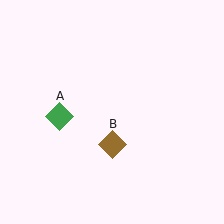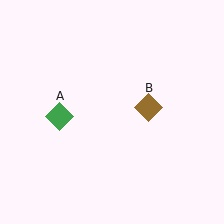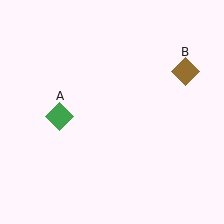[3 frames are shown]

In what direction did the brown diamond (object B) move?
The brown diamond (object B) moved up and to the right.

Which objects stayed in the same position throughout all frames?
Green diamond (object A) remained stationary.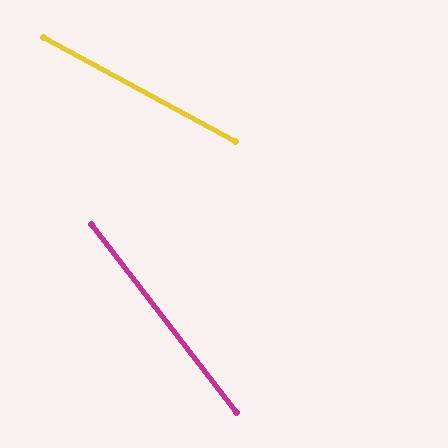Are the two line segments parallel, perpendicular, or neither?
Neither parallel nor perpendicular — they differ by about 24°.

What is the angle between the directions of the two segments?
Approximately 24 degrees.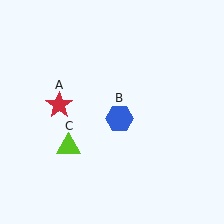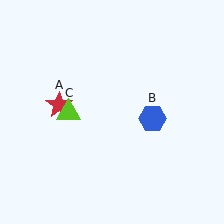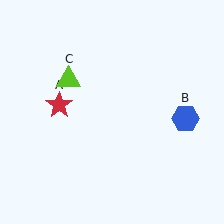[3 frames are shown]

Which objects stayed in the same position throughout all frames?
Red star (object A) remained stationary.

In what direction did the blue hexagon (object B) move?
The blue hexagon (object B) moved right.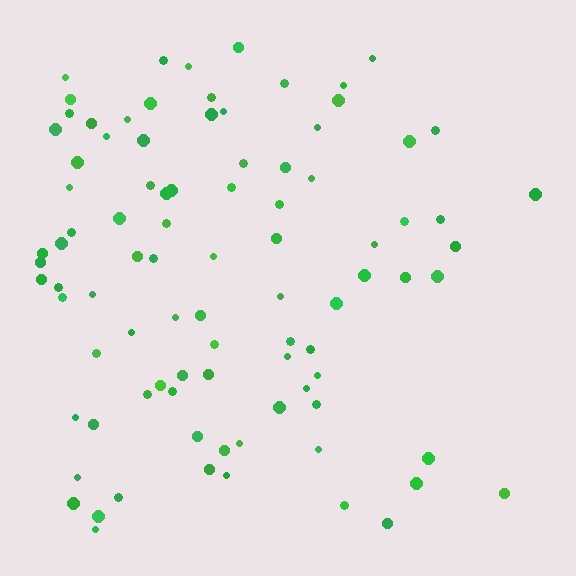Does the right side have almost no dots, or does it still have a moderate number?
Still a moderate number, just noticeably fewer than the left.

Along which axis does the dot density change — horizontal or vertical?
Horizontal.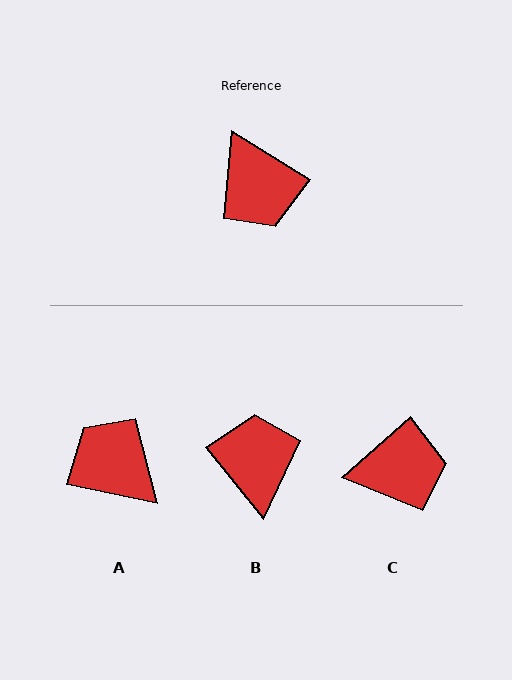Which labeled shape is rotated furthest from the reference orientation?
A, about 160 degrees away.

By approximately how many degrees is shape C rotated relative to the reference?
Approximately 73 degrees counter-clockwise.